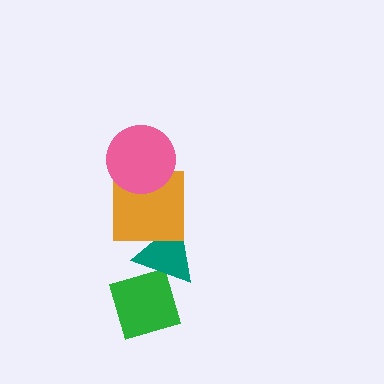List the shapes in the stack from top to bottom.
From top to bottom: the pink circle, the orange square, the teal triangle, the green diamond.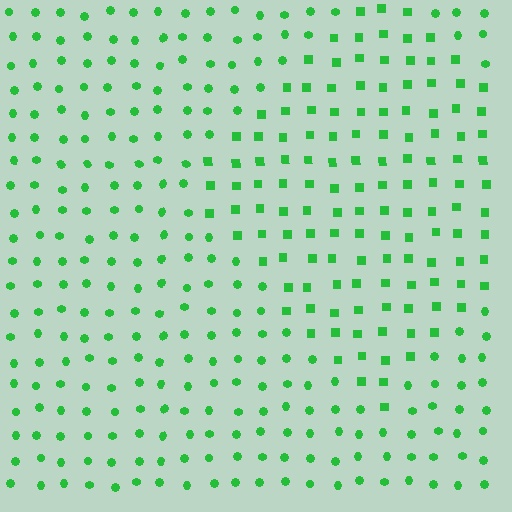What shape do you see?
I see a diamond.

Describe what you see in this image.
The image is filled with small green elements arranged in a uniform grid. A diamond-shaped region contains squares, while the surrounding area contains circles. The boundary is defined purely by the change in element shape.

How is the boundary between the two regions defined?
The boundary is defined by a change in element shape: squares inside vs. circles outside. All elements share the same color and spacing.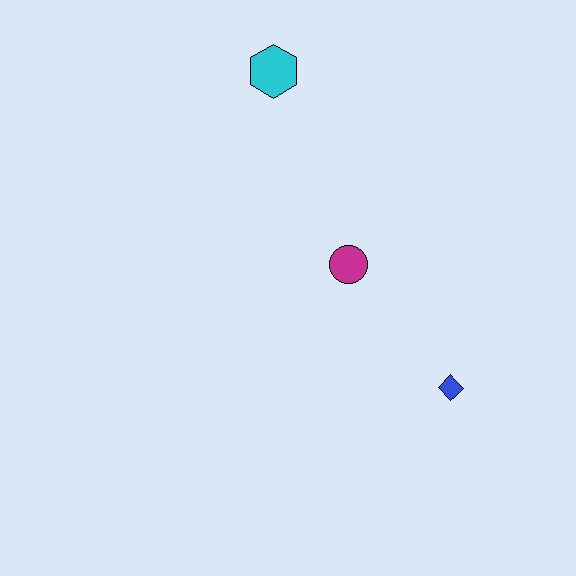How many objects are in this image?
There are 3 objects.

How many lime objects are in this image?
There are no lime objects.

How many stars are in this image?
There are no stars.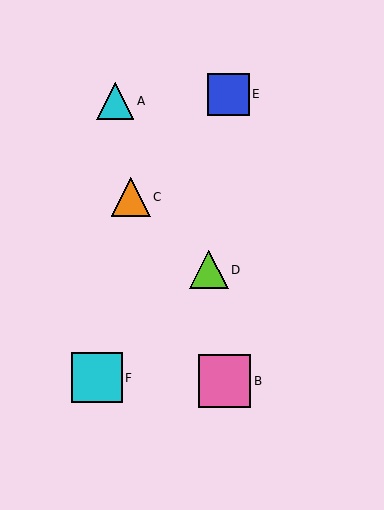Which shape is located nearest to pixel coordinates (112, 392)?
The cyan square (labeled F) at (97, 378) is nearest to that location.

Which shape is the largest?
The pink square (labeled B) is the largest.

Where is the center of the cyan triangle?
The center of the cyan triangle is at (115, 101).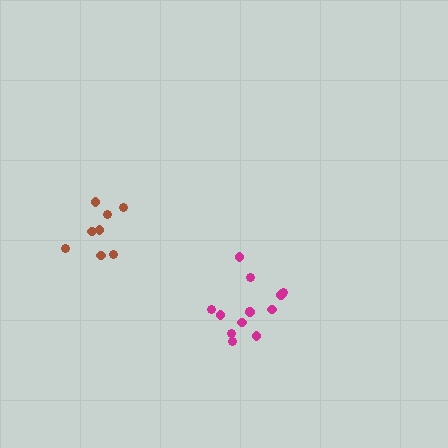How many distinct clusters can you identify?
There are 2 distinct clusters.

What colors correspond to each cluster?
The clusters are colored: magenta, brown.